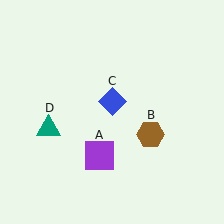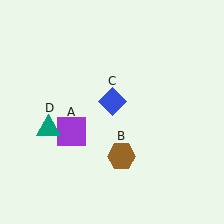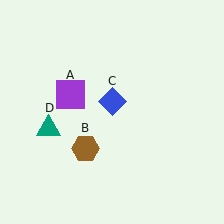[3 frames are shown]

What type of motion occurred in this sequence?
The purple square (object A), brown hexagon (object B) rotated clockwise around the center of the scene.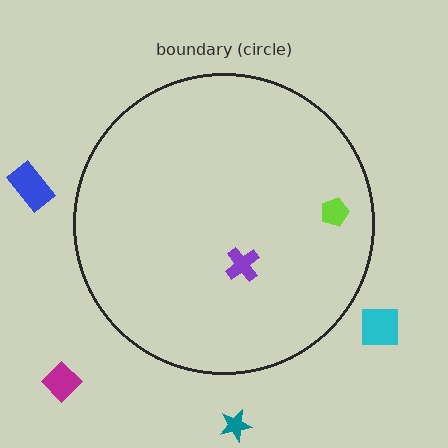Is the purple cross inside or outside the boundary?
Inside.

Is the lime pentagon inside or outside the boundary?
Inside.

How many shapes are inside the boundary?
2 inside, 4 outside.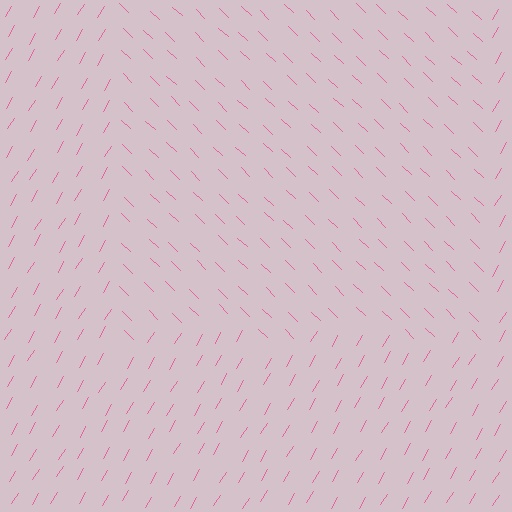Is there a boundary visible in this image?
Yes, there is a texture boundary formed by a change in line orientation.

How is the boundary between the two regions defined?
The boundary is defined purely by a change in line orientation (approximately 76 degrees difference). All lines are the same color and thickness.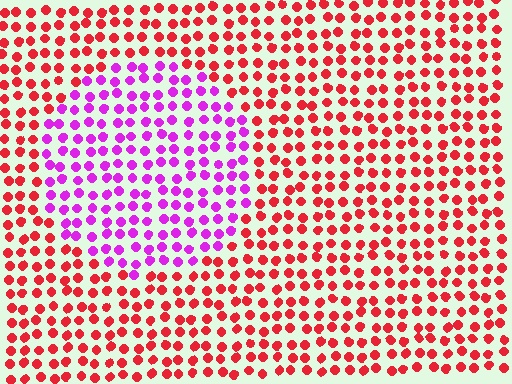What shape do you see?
I see a circle.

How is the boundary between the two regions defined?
The boundary is defined purely by a slight shift in hue (about 58 degrees). Spacing, size, and orientation are identical on both sides.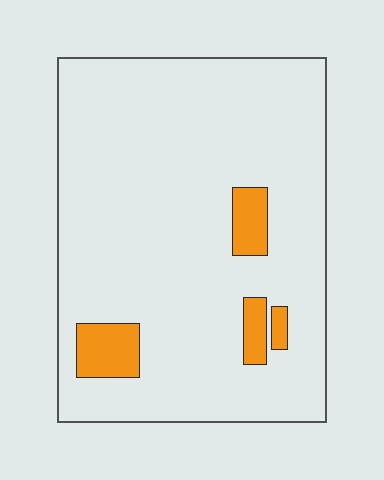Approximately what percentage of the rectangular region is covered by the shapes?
Approximately 10%.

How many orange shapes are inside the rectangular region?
4.